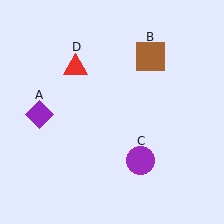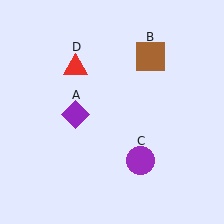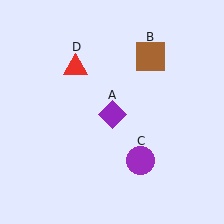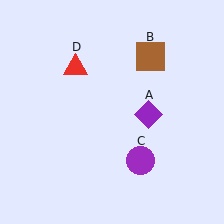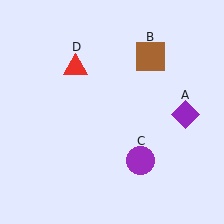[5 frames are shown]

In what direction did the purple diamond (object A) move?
The purple diamond (object A) moved right.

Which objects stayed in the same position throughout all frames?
Brown square (object B) and purple circle (object C) and red triangle (object D) remained stationary.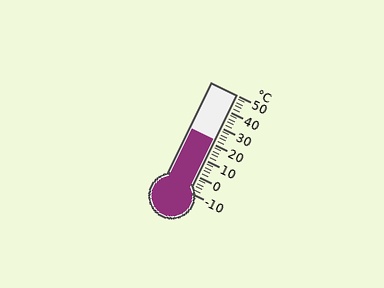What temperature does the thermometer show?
The thermometer shows approximately 22°C.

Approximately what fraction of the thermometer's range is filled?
The thermometer is filled to approximately 55% of its range.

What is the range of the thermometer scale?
The thermometer scale ranges from -10°C to 50°C.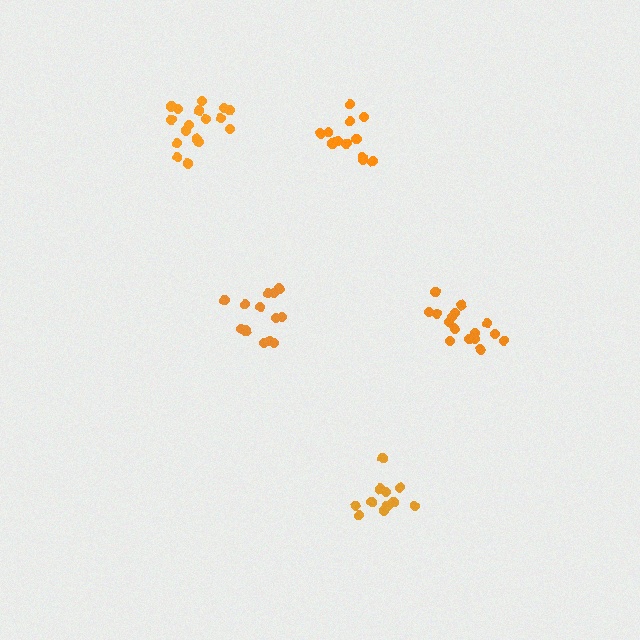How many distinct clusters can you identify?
There are 5 distinct clusters.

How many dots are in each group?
Group 1: 11 dots, Group 2: 17 dots, Group 3: 16 dots, Group 4: 13 dots, Group 5: 13 dots (70 total).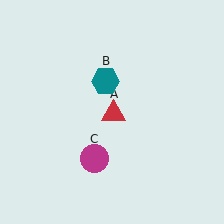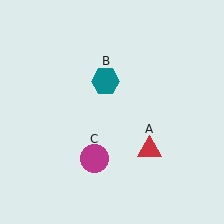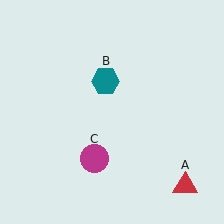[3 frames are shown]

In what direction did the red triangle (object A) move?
The red triangle (object A) moved down and to the right.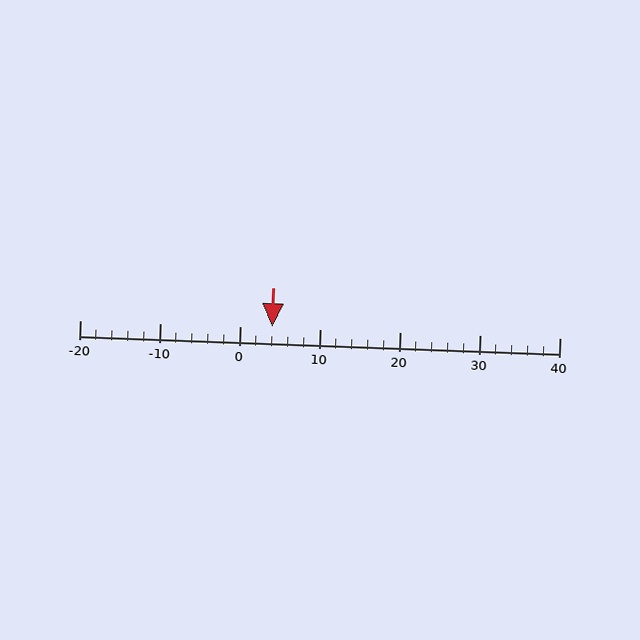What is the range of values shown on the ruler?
The ruler shows values from -20 to 40.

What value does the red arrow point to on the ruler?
The red arrow points to approximately 4.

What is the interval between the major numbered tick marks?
The major tick marks are spaced 10 units apart.